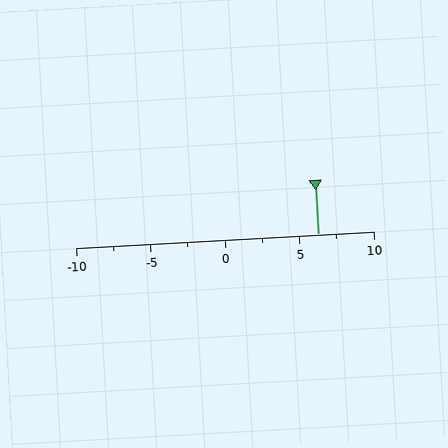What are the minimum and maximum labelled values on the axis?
The axis runs from -10 to 10.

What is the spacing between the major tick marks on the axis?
The major ticks are spaced 5 apart.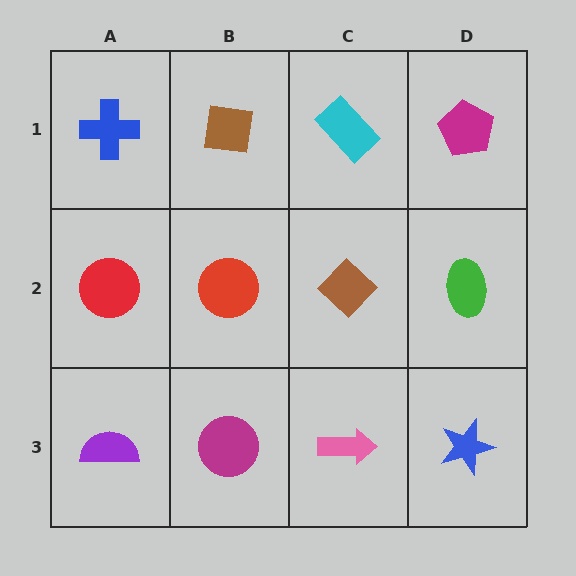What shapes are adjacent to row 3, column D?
A green ellipse (row 2, column D), a pink arrow (row 3, column C).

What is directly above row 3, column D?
A green ellipse.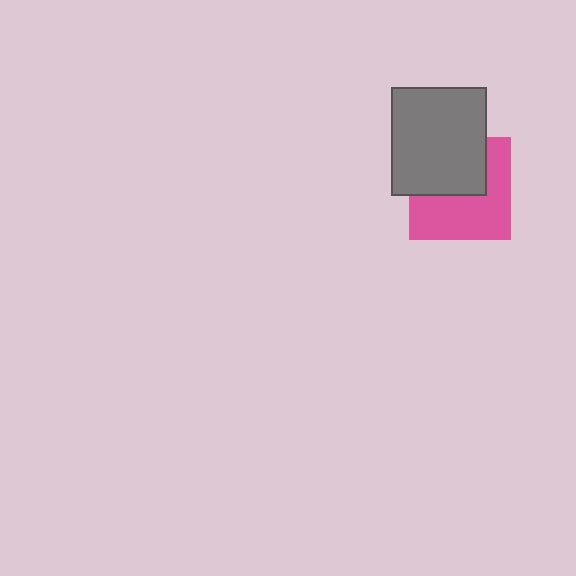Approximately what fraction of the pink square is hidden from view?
Roughly 43% of the pink square is hidden behind the gray rectangle.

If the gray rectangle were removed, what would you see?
You would see the complete pink square.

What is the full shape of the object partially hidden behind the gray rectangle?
The partially hidden object is a pink square.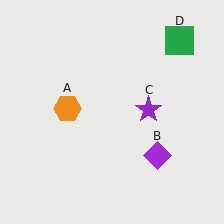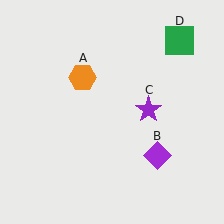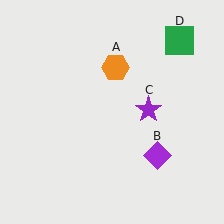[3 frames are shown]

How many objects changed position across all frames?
1 object changed position: orange hexagon (object A).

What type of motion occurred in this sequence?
The orange hexagon (object A) rotated clockwise around the center of the scene.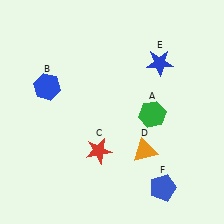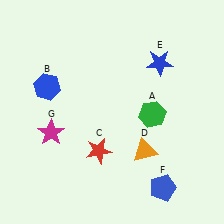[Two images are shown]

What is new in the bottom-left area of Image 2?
A magenta star (G) was added in the bottom-left area of Image 2.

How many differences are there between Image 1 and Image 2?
There is 1 difference between the two images.